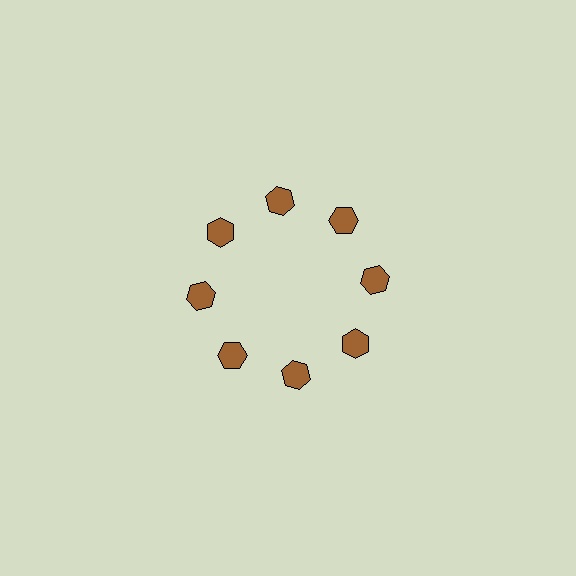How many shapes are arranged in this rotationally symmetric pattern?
There are 8 shapes, arranged in 8 groups of 1.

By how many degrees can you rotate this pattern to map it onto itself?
The pattern maps onto itself every 45 degrees of rotation.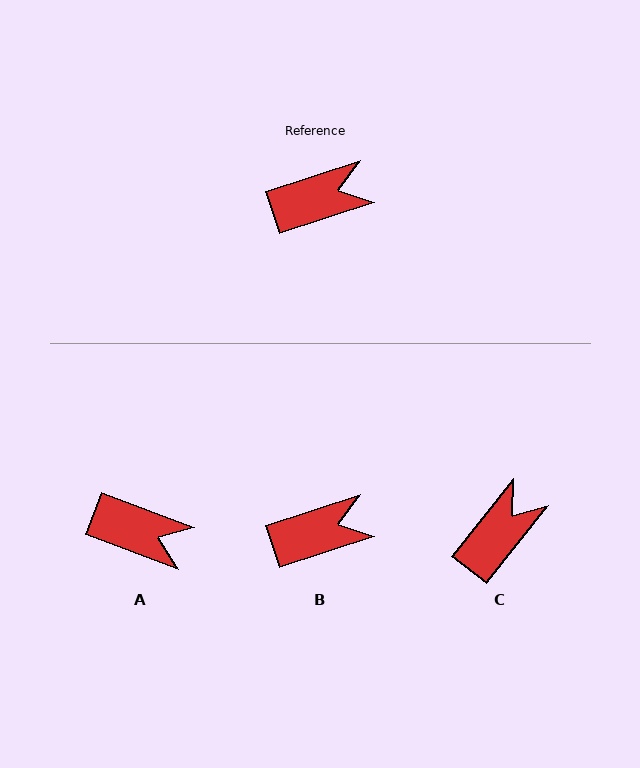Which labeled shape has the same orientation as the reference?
B.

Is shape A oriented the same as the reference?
No, it is off by about 38 degrees.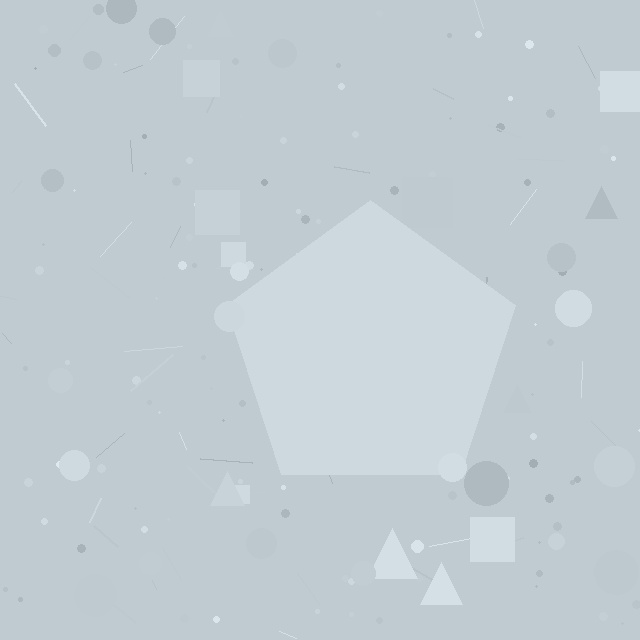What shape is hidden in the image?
A pentagon is hidden in the image.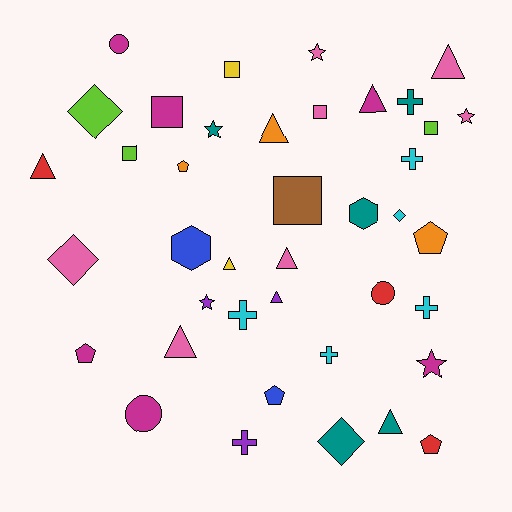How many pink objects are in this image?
There are 7 pink objects.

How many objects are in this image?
There are 40 objects.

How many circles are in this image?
There are 3 circles.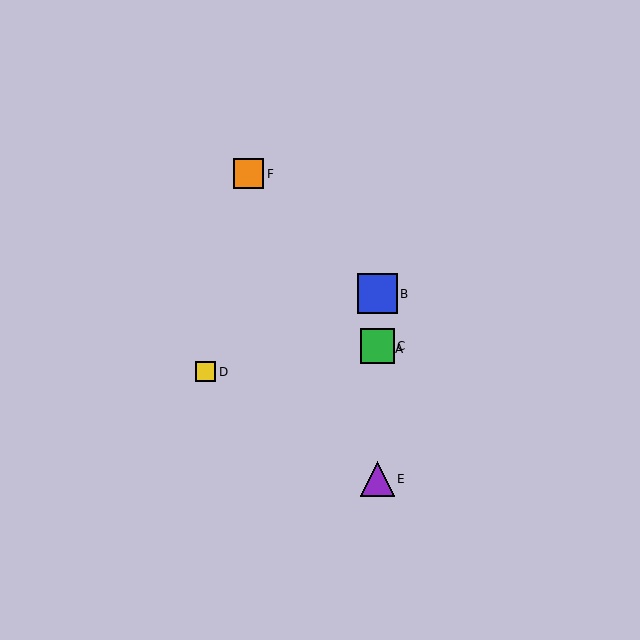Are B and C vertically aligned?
Yes, both are at x≈377.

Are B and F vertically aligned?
No, B is at x≈377 and F is at x≈249.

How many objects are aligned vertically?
4 objects (A, B, C, E) are aligned vertically.